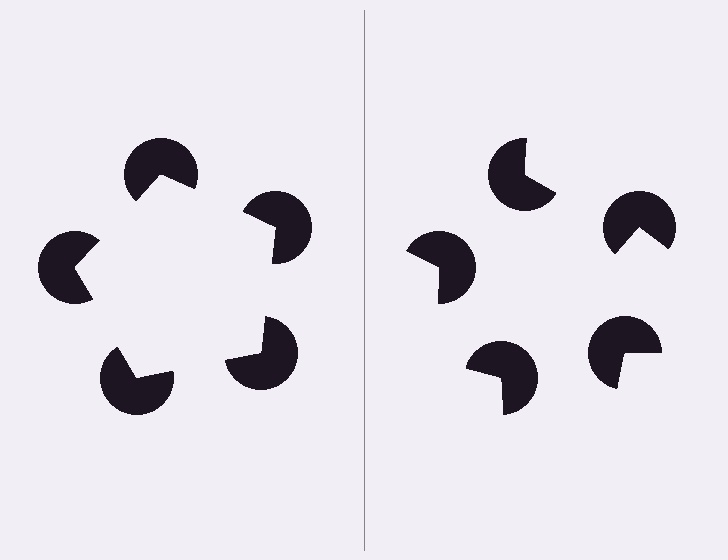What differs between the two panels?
The pac-man discs are positioned identically on both sides; only the wedge orientations differ. On the left they align to a pentagon; on the right they are misaligned.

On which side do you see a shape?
An illusory pentagon appears on the left side. On the right side the wedge cuts are rotated, so no coherent shape forms.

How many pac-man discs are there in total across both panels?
10 — 5 on each side.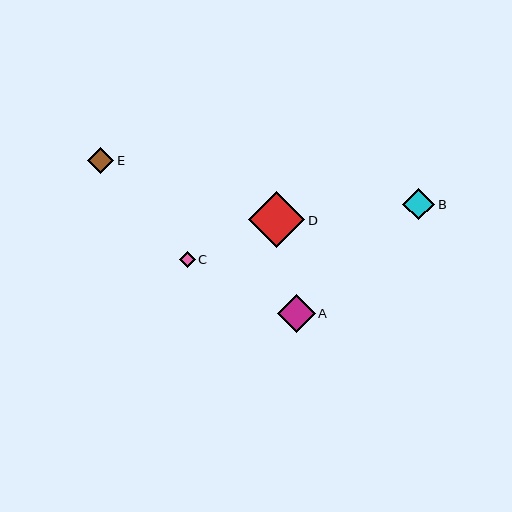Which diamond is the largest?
Diamond D is the largest with a size of approximately 56 pixels.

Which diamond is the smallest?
Diamond C is the smallest with a size of approximately 15 pixels.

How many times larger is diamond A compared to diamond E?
Diamond A is approximately 1.5 times the size of diamond E.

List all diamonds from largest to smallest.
From largest to smallest: D, A, B, E, C.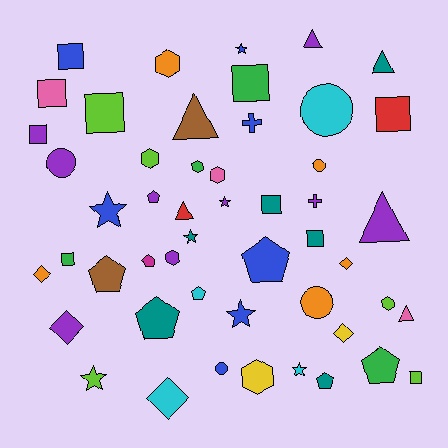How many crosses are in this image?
There are 2 crosses.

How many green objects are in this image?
There are 4 green objects.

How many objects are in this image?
There are 50 objects.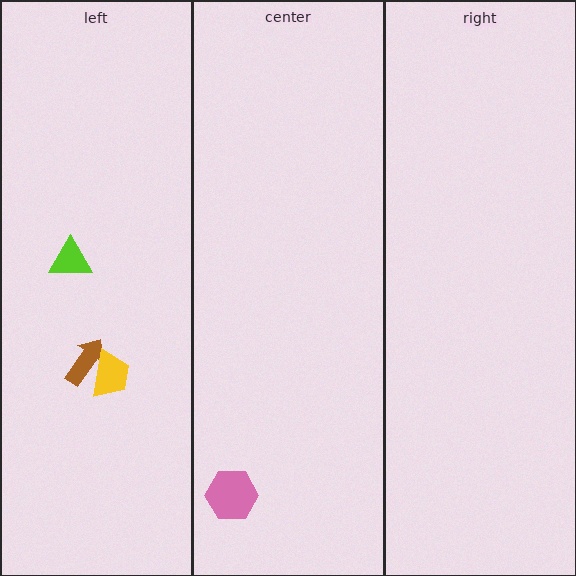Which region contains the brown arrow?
The left region.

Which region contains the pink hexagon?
The center region.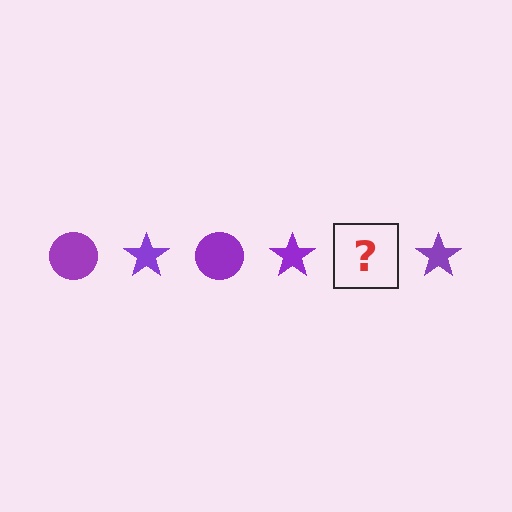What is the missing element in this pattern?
The missing element is a purple circle.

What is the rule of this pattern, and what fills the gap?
The rule is that the pattern cycles through circle, star shapes in purple. The gap should be filled with a purple circle.